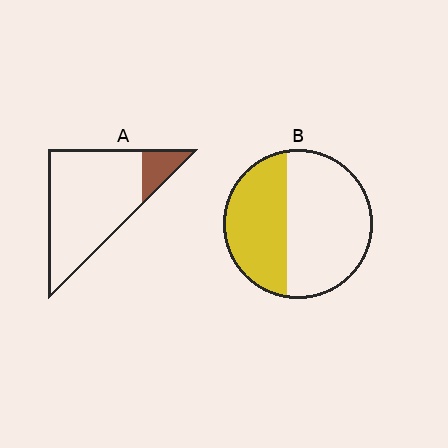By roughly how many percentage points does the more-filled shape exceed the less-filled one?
By roughly 25 percentage points (B over A).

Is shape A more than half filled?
No.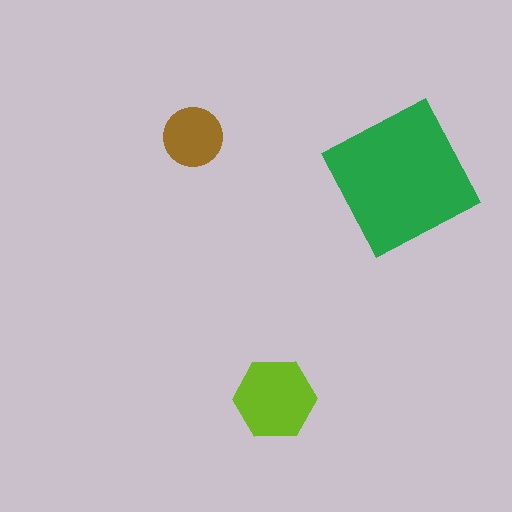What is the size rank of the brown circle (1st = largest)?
3rd.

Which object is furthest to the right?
The green square is rightmost.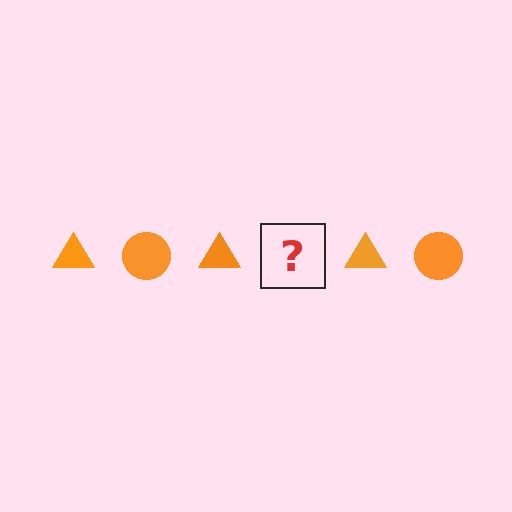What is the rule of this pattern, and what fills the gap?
The rule is that the pattern cycles through triangle, circle shapes in orange. The gap should be filled with an orange circle.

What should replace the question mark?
The question mark should be replaced with an orange circle.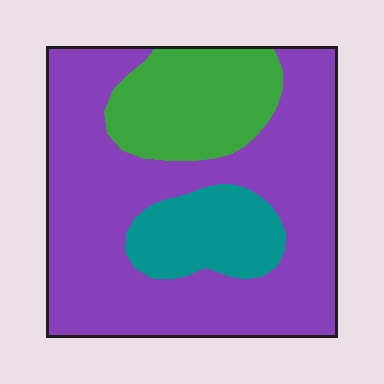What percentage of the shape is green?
Green covers roughly 20% of the shape.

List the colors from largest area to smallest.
From largest to smallest: purple, green, teal.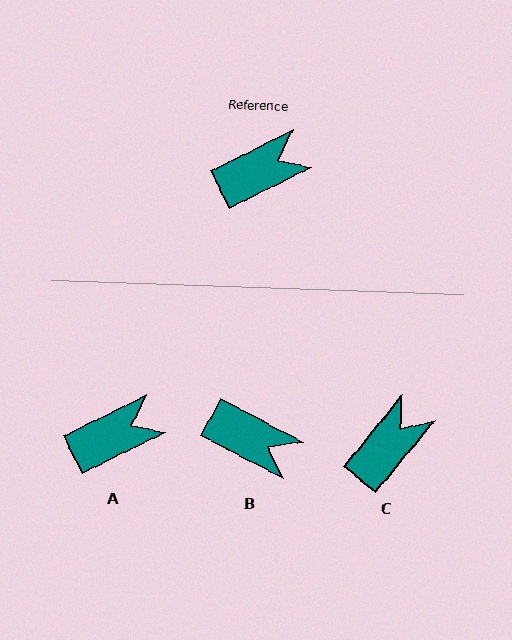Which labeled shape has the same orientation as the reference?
A.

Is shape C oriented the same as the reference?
No, it is off by about 24 degrees.